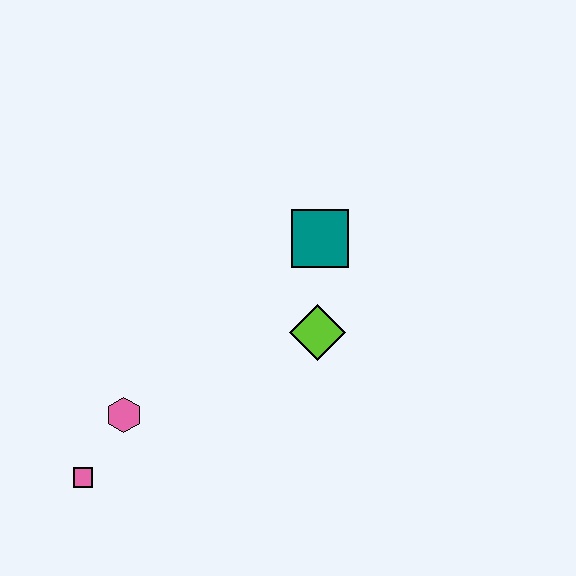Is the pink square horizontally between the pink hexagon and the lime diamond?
No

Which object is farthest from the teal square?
The pink square is farthest from the teal square.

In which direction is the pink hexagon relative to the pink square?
The pink hexagon is above the pink square.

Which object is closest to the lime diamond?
The teal square is closest to the lime diamond.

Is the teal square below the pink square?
No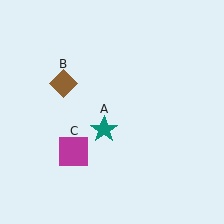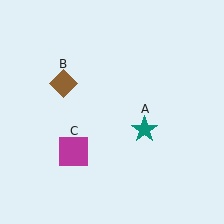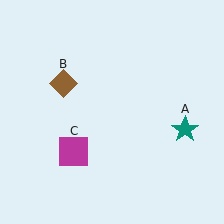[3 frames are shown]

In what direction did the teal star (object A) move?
The teal star (object A) moved right.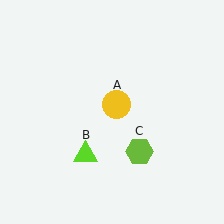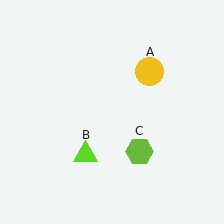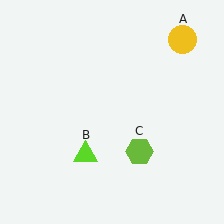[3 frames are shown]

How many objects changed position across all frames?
1 object changed position: yellow circle (object A).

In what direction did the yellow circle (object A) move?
The yellow circle (object A) moved up and to the right.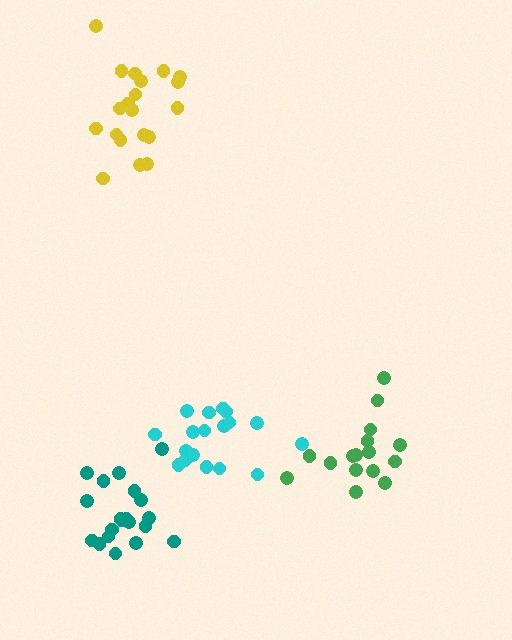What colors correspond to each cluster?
The clusters are colored: cyan, yellow, green, teal.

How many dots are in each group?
Group 1: 18 dots, Group 2: 20 dots, Group 3: 16 dots, Group 4: 20 dots (74 total).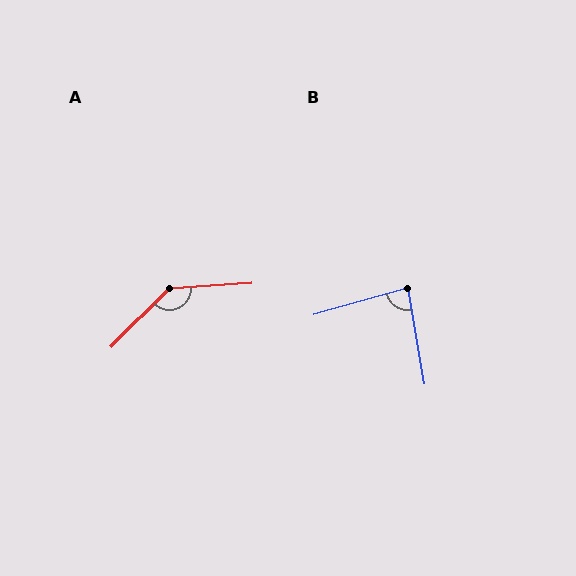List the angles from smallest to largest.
B (84°), A (139°).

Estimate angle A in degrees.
Approximately 139 degrees.